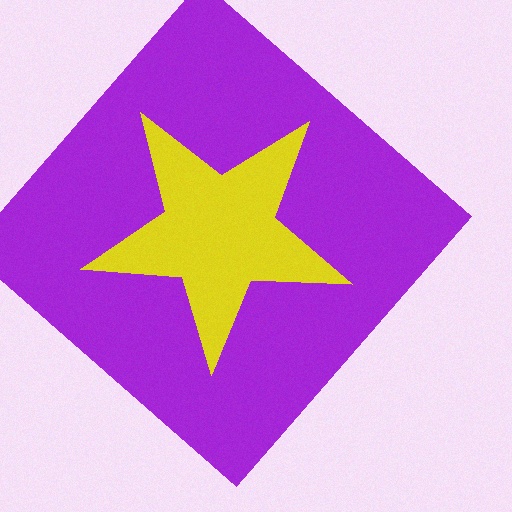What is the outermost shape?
The purple diamond.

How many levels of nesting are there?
2.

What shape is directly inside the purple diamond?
The yellow star.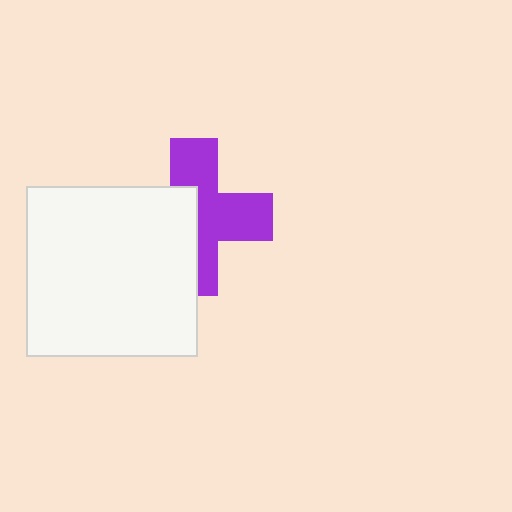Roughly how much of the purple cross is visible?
About half of it is visible (roughly 56%).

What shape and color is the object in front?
The object in front is a white square.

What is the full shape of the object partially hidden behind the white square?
The partially hidden object is a purple cross.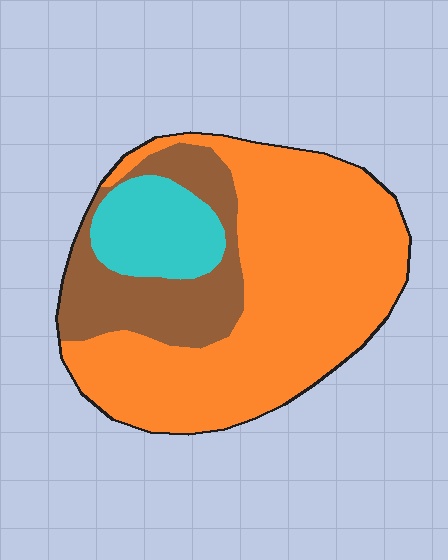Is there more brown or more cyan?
Brown.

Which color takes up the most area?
Orange, at roughly 65%.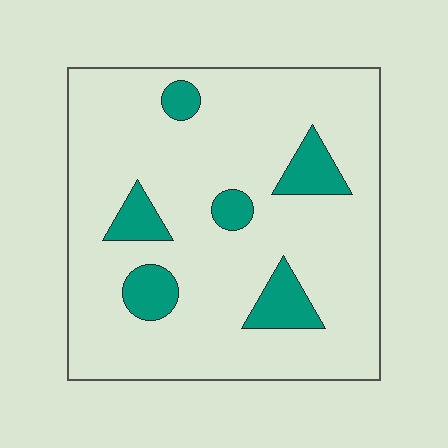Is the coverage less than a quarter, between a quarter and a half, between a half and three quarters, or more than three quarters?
Less than a quarter.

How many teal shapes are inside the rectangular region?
6.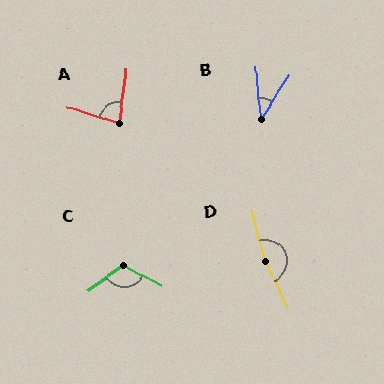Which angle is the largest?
D, at approximately 169 degrees.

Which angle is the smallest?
B, at approximately 38 degrees.